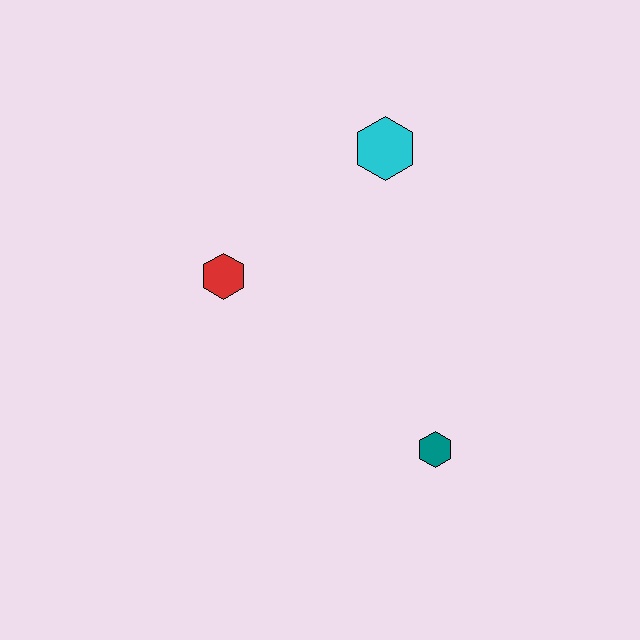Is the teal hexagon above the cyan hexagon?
No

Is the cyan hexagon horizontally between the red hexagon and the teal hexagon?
Yes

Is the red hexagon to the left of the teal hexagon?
Yes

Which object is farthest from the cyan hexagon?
The teal hexagon is farthest from the cyan hexagon.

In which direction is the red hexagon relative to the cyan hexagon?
The red hexagon is to the left of the cyan hexagon.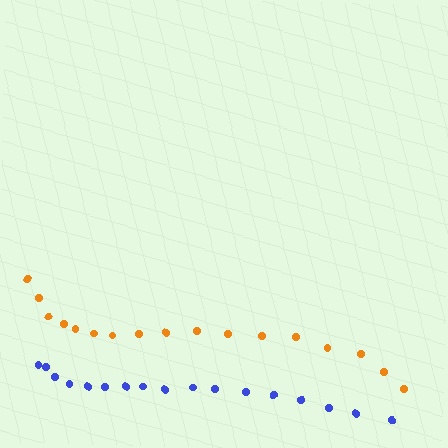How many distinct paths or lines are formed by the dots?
There are 2 distinct paths.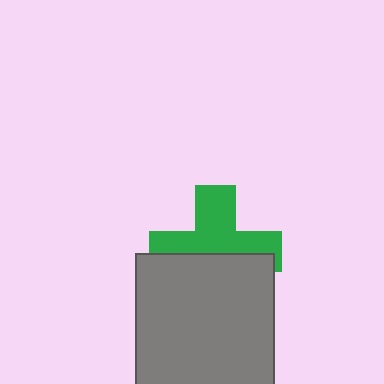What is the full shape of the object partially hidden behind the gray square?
The partially hidden object is a green cross.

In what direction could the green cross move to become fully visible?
The green cross could move up. That would shift it out from behind the gray square entirely.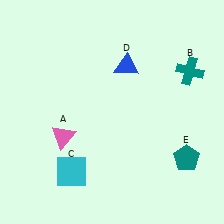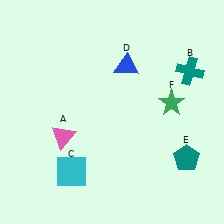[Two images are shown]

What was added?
A green star (F) was added in Image 2.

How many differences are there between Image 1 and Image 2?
There is 1 difference between the two images.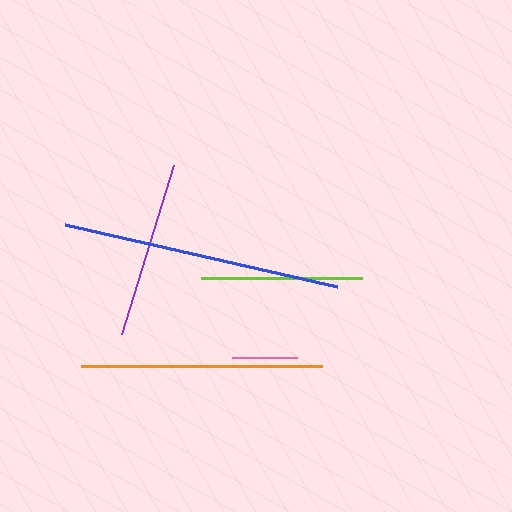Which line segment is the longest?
The blue line is the longest at approximately 279 pixels.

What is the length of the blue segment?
The blue segment is approximately 279 pixels long.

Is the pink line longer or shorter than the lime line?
The lime line is longer than the pink line.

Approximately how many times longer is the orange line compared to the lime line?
The orange line is approximately 1.5 times the length of the lime line.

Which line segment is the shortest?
The pink line is the shortest at approximately 65 pixels.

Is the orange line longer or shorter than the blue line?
The blue line is longer than the orange line.